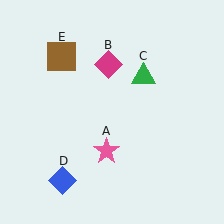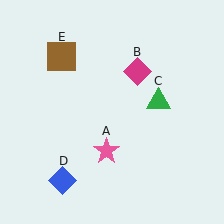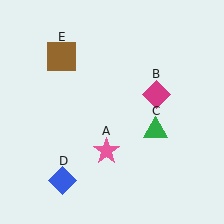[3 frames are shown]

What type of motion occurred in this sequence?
The magenta diamond (object B), green triangle (object C) rotated clockwise around the center of the scene.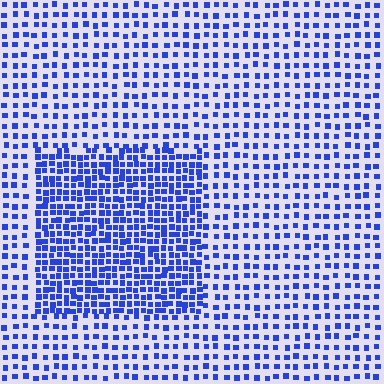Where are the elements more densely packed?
The elements are more densely packed inside the rectangle boundary.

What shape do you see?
I see a rectangle.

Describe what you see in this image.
The image contains small blue elements arranged at two different densities. A rectangle-shaped region is visible where the elements are more densely packed than the surrounding area.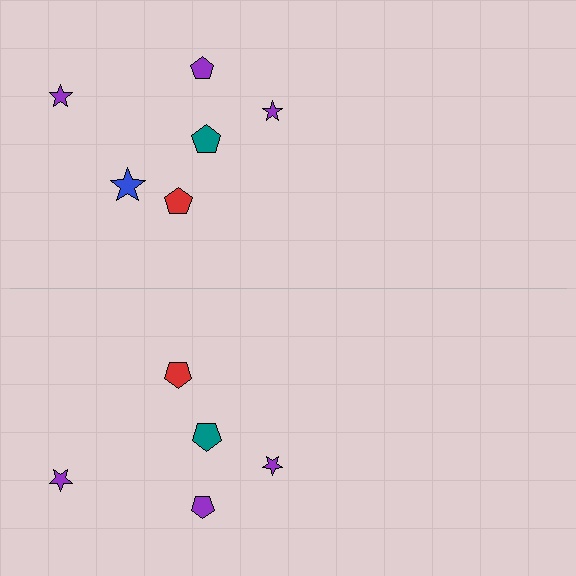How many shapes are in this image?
There are 11 shapes in this image.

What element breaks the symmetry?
A blue star is missing from the bottom side.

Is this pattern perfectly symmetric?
No, the pattern is not perfectly symmetric. A blue star is missing from the bottom side.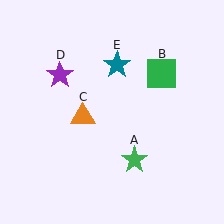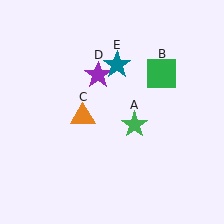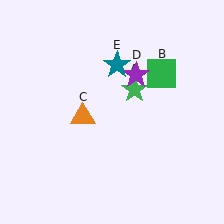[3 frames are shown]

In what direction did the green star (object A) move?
The green star (object A) moved up.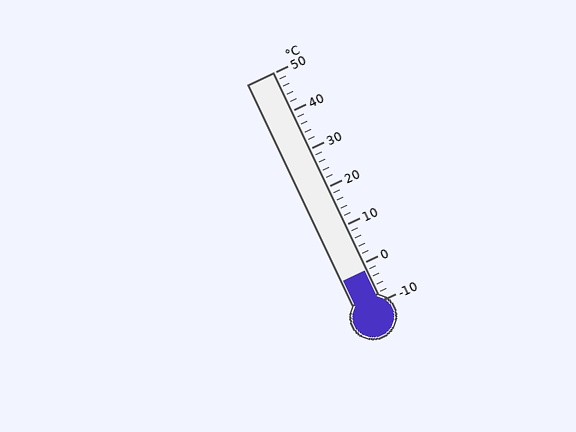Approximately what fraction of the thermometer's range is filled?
The thermometer is filled to approximately 15% of its range.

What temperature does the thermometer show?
The thermometer shows approximately -2°C.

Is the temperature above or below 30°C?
The temperature is below 30°C.